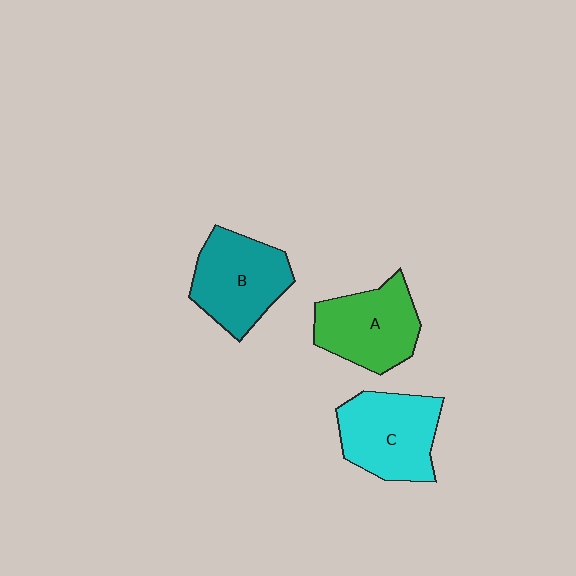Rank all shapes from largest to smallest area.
From largest to smallest: C (cyan), B (teal), A (green).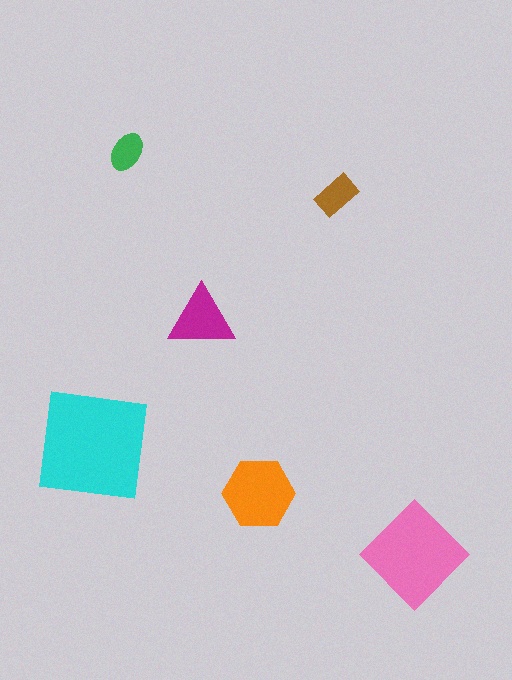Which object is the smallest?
The green ellipse.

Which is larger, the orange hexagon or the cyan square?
The cyan square.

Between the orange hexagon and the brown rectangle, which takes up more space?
The orange hexagon.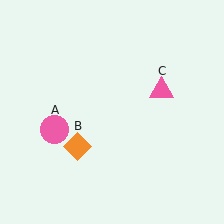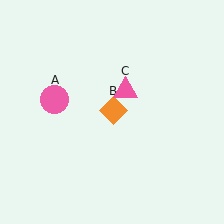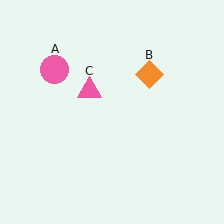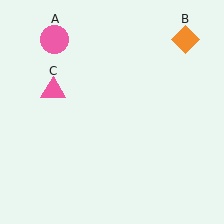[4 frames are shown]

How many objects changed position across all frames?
3 objects changed position: pink circle (object A), orange diamond (object B), pink triangle (object C).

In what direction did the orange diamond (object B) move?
The orange diamond (object B) moved up and to the right.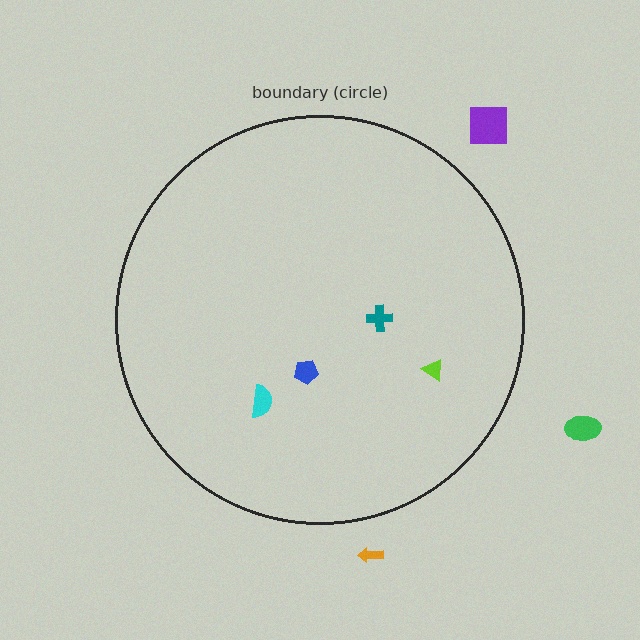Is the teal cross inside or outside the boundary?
Inside.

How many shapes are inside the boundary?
4 inside, 3 outside.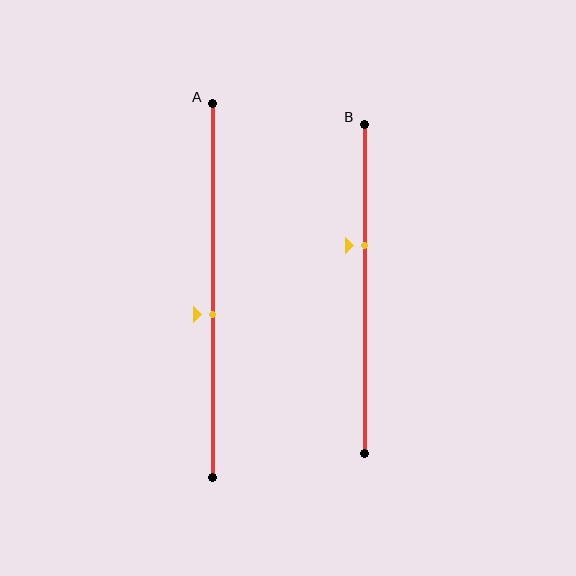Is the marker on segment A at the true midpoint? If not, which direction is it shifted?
No, the marker on segment A is shifted downward by about 7% of the segment length.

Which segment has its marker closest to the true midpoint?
Segment A has its marker closest to the true midpoint.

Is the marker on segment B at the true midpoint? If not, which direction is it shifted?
No, the marker on segment B is shifted upward by about 13% of the segment length.